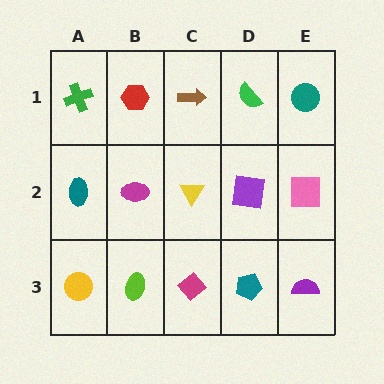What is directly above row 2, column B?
A red hexagon.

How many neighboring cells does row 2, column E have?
3.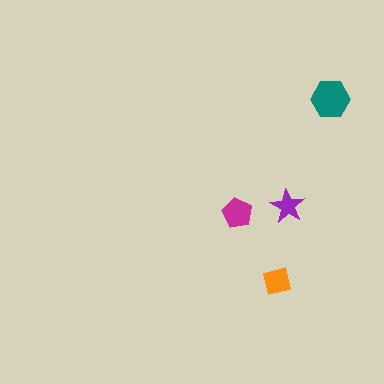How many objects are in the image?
There are 4 objects in the image.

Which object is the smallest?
The purple star.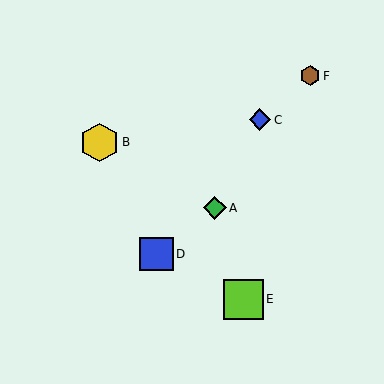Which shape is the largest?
The lime square (labeled E) is the largest.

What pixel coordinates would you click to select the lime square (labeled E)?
Click at (243, 299) to select the lime square E.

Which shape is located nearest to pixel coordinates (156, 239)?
The blue square (labeled D) at (157, 254) is nearest to that location.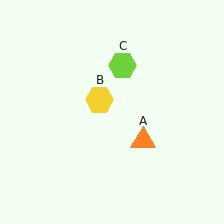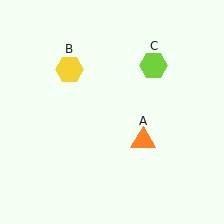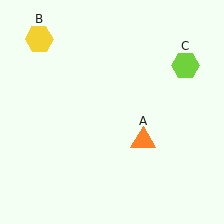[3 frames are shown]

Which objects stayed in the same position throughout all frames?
Orange triangle (object A) remained stationary.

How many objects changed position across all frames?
2 objects changed position: yellow hexagon (object B), lime hexagon (object C).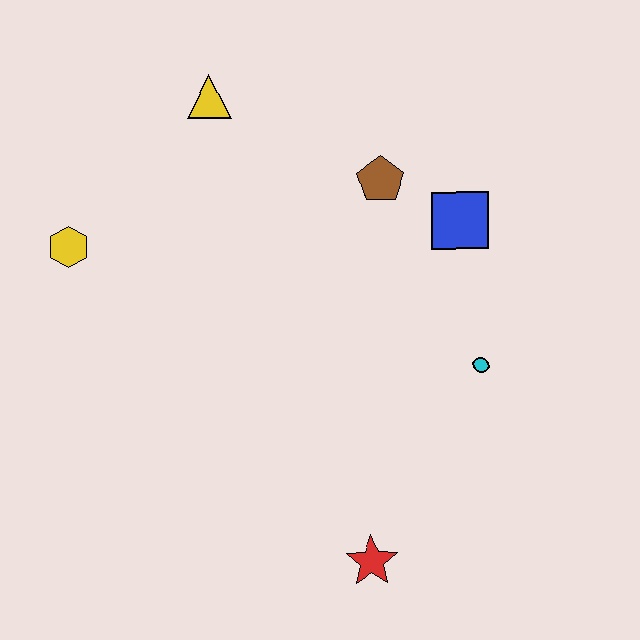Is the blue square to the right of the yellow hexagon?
Yes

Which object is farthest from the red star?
The yellow triangle is farthest from the red star.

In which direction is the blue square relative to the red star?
The blue square is above the red star.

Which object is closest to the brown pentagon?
The blue square is closest to the brown pentagon.